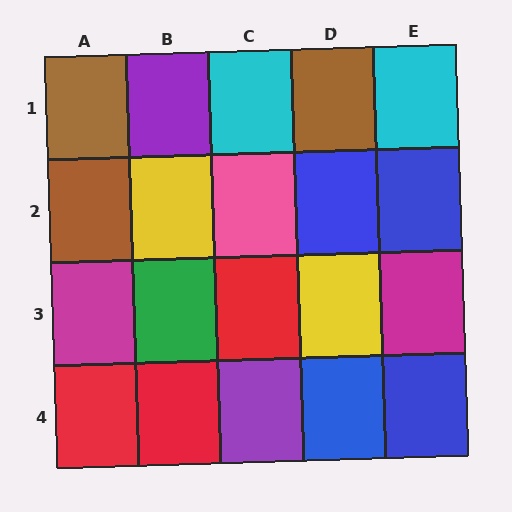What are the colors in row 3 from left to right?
Magenta, green, red, yellow, magenta.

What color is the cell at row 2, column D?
Blue.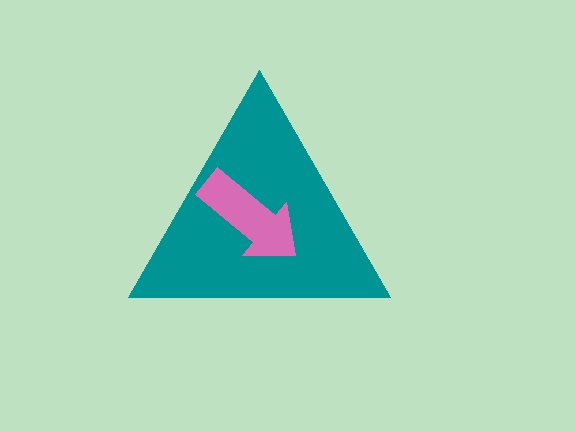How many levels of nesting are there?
2.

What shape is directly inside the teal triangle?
The pink arrow.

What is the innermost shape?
The pink arrow.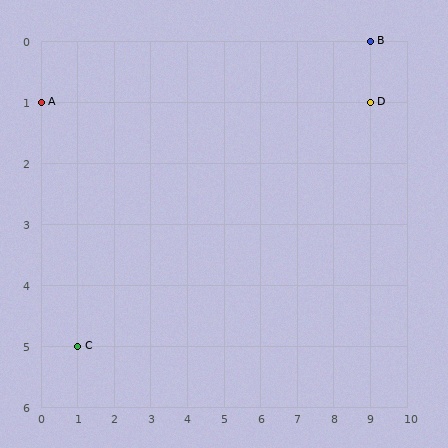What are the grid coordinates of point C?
Point C is at grid coordinates (1, 5).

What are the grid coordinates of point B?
Point B is at grid coordinates (9, 0).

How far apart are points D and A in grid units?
Points D and A are 9 columns apart.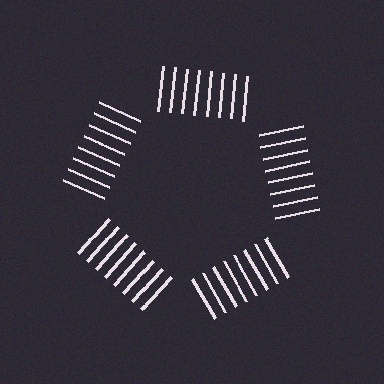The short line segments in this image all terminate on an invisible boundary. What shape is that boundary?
An illusory pentagon — the line segments terminate on its edges but no continuous stroke is drawn.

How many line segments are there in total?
40 — 8 along each of the 5 edges.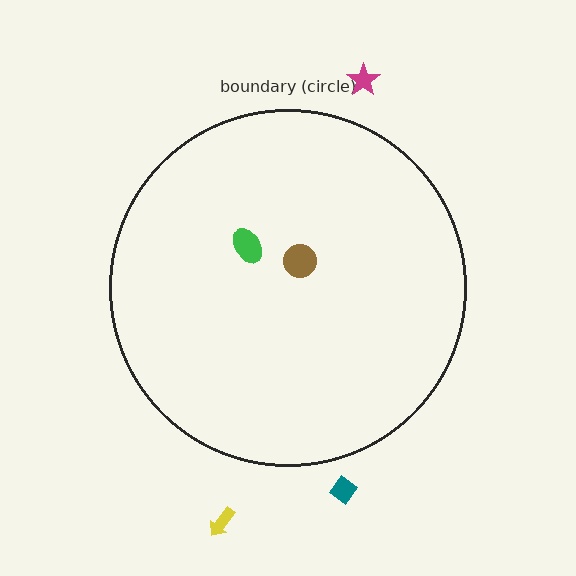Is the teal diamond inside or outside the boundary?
Outside.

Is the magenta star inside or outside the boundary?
Outside.